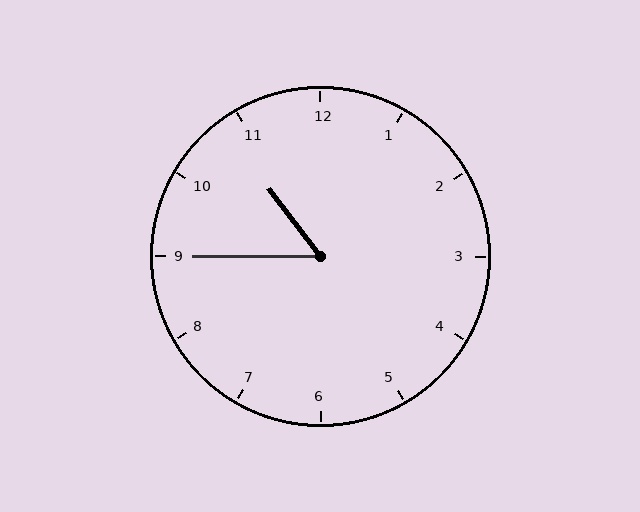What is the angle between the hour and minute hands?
Approximately 52 degrees.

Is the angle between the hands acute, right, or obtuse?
It is acute.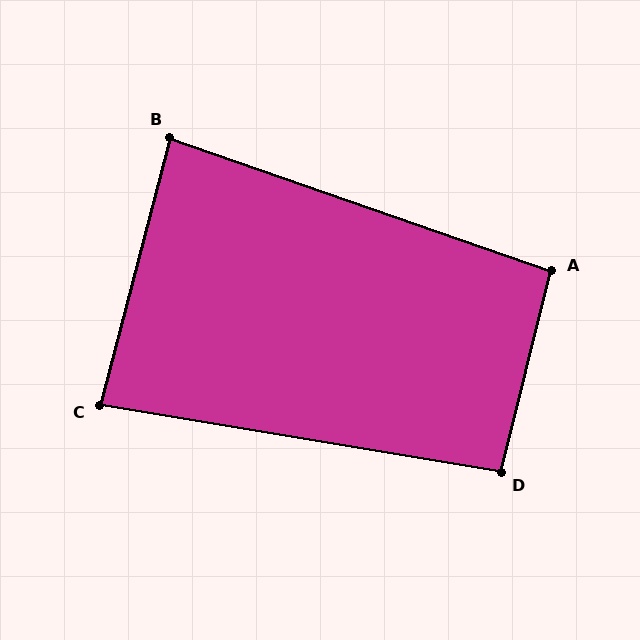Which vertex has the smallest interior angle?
C, at approximately 85 degrees.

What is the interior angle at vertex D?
Approximately 95 degrees (approximately right).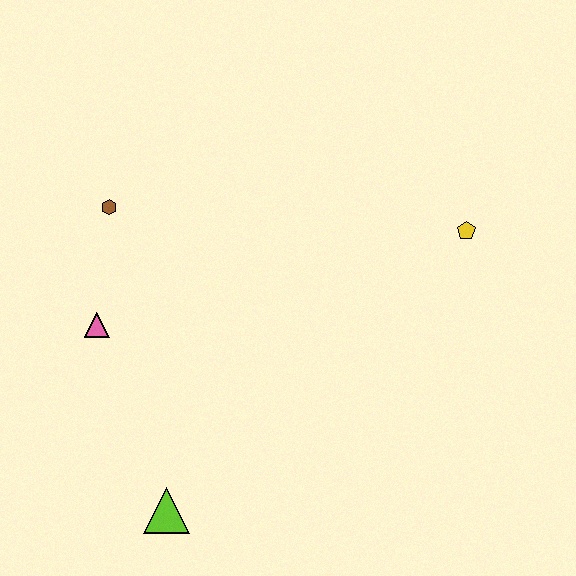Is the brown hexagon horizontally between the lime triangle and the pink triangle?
Yes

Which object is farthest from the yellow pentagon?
The lime triangle is farthest from the yellow pentagon.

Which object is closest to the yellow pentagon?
The brown hexagon is closest to the yellow pentagon.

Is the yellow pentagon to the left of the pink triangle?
No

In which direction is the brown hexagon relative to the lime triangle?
The brown hexagon is above the lime triangle.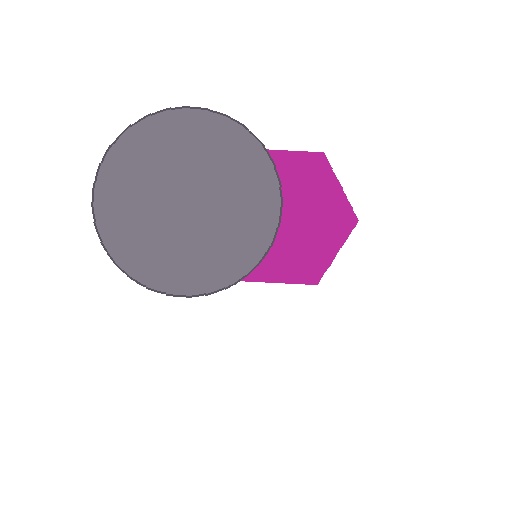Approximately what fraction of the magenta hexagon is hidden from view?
Roughly 42% of the magenta hexagon is hidden behind the gray circle.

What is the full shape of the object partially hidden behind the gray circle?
The partially hidden object is a magenta hexagon.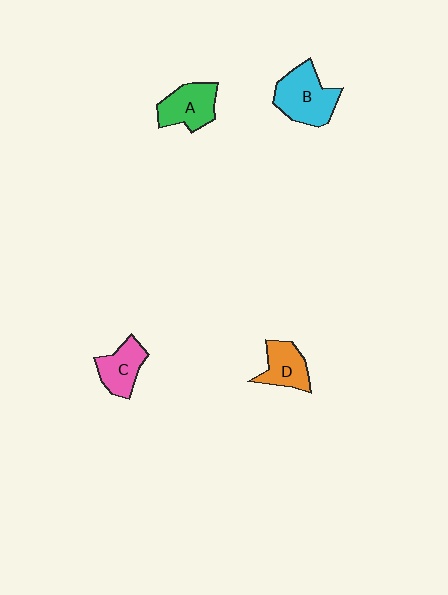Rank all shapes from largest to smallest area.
From largest to smallest: B (cyan), A (green), C (pink), D (orange).